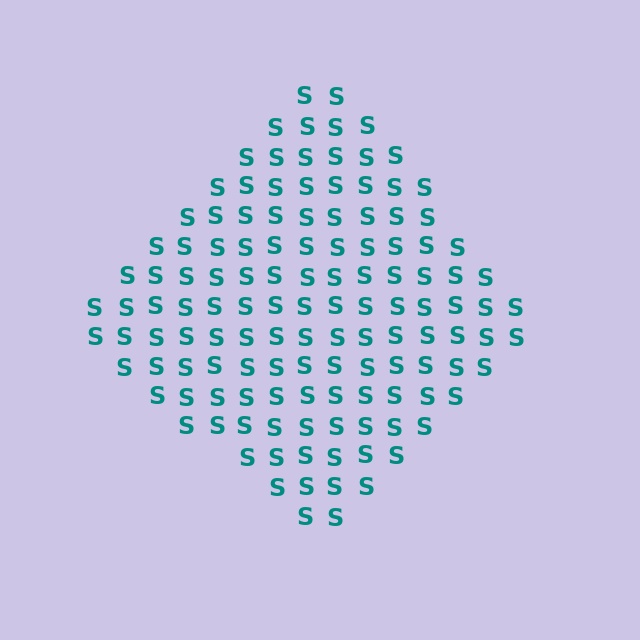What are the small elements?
The small elements are letter S's.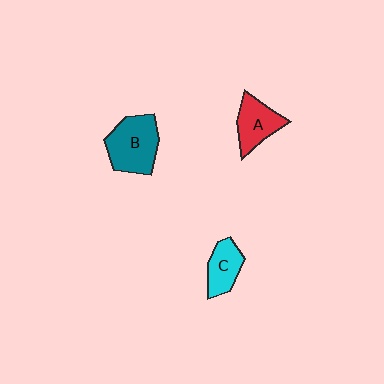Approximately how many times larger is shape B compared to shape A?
Approximately 1.4 times.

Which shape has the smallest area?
Shape C (cyan).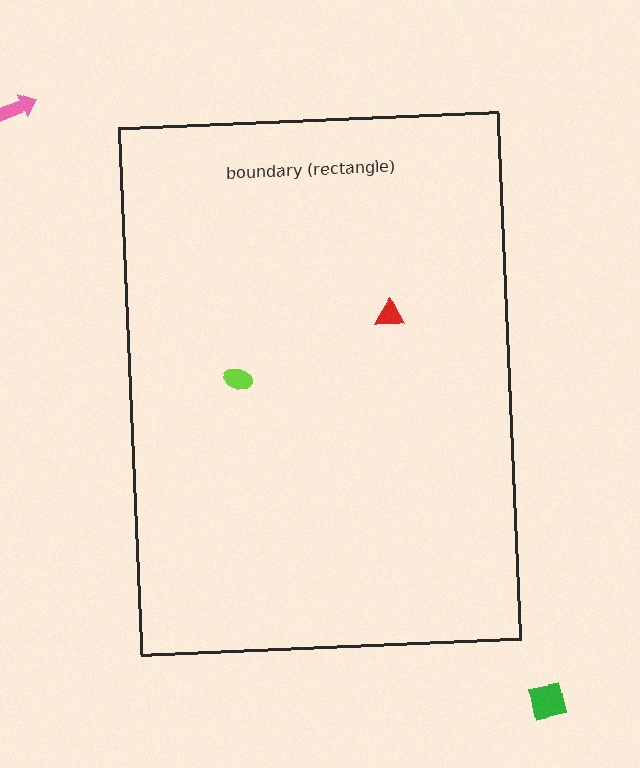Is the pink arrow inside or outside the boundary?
Outside.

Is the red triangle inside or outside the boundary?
Inside.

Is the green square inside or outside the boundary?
Outside.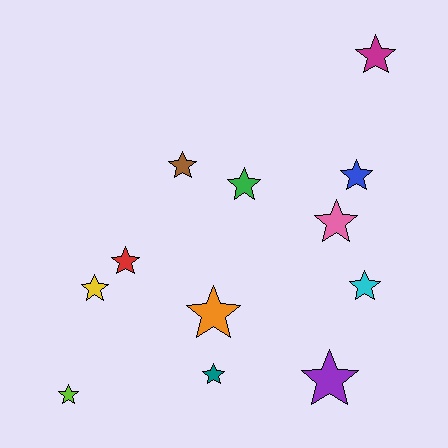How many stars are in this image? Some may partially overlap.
There are 12 stars.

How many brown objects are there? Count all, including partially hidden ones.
There is 1 brown object.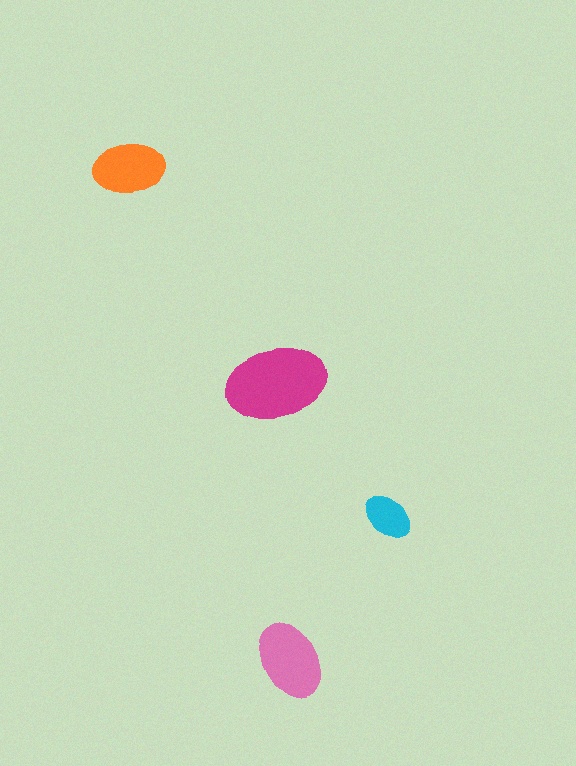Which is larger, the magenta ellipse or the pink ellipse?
The magenta one.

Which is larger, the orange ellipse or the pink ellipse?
The pink one.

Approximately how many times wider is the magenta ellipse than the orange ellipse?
About 1.5 times wider.